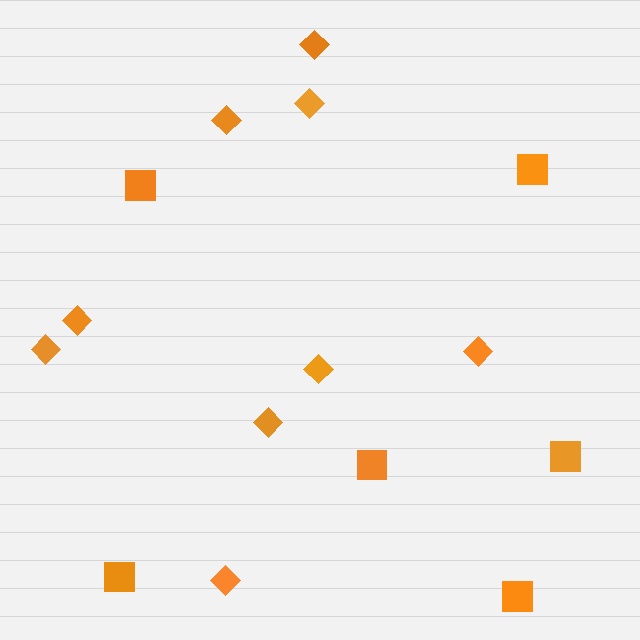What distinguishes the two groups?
There are 2 groups: one group of diamonds (9) and one group of squares (6).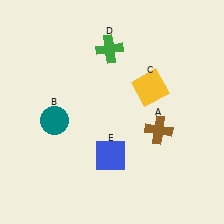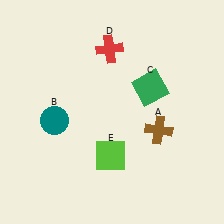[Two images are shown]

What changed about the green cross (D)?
In Image 1, D is green. In Image 2, it changed to red.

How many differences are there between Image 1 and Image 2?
There are 3 differences between the two images.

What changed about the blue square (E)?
In Image 1, E is blue. In Image 2, it changed to lime.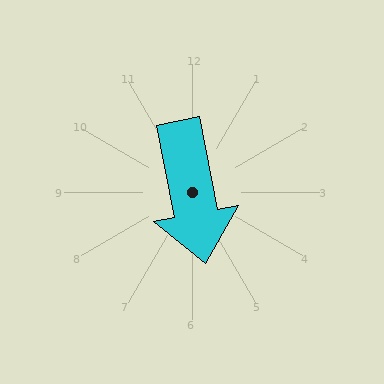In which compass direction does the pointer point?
South.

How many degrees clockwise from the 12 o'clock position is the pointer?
Approximately 169 degrees.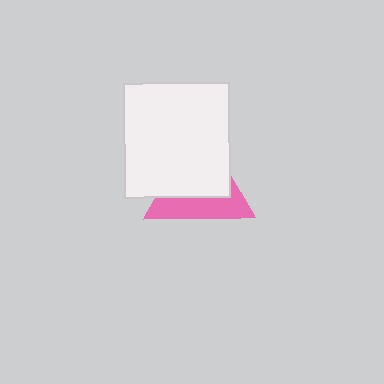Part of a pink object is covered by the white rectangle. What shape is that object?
It is a triangle.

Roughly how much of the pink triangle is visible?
A small part of it is visible (roughly 42%).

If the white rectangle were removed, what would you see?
You would see the complete pink triangle.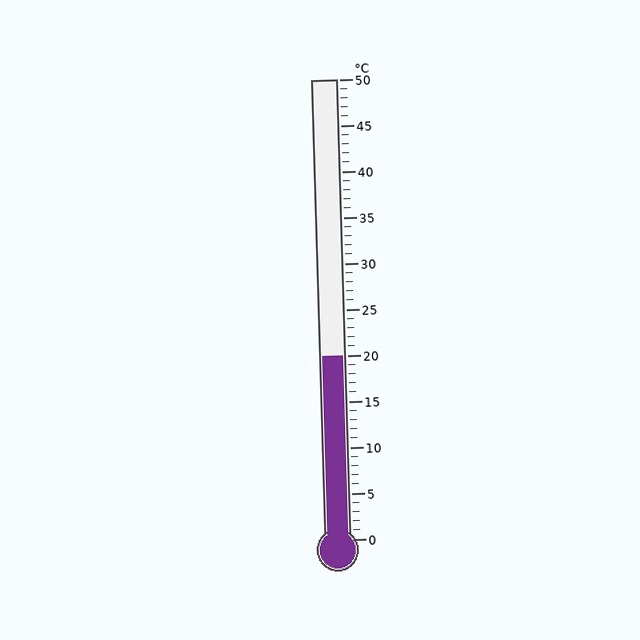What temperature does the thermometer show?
The thermometer shows approximately 20°C.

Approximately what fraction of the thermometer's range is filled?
The thermometer is filled to approximately 40% of its range.